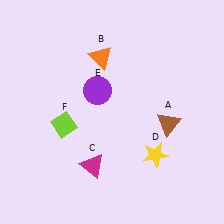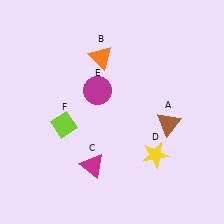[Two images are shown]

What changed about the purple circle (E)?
In Image 1, E is purple. In Image 2, it changed to magenta.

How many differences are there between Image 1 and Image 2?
There is 1 difference between the two images.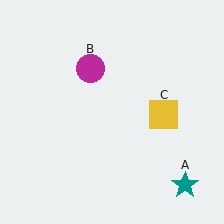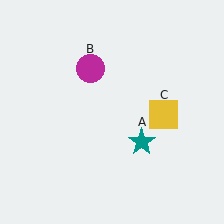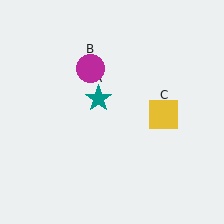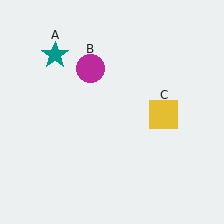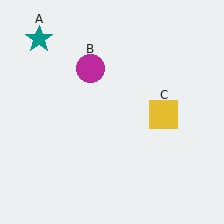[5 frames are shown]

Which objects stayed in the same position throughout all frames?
Magenta circle (object B) and yellow square (object C) remained stationary.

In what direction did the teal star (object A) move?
The teal star (object A) moved up and to the left.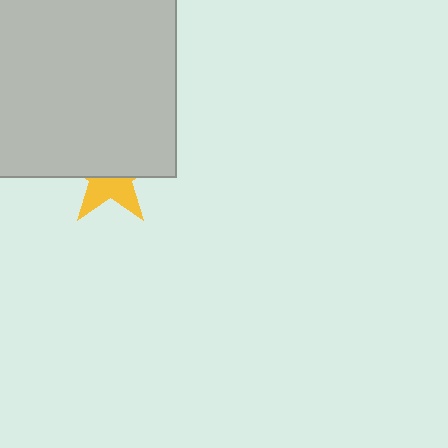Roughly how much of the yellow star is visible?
A small part of it is visible (roughly 43%).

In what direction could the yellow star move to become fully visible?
The yellow star could move down. That would shift it out from behind the light gray square entirely.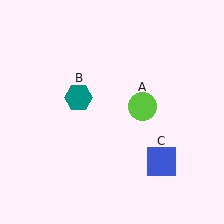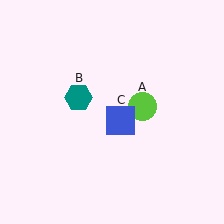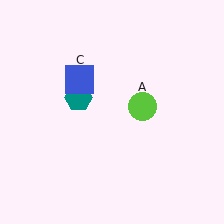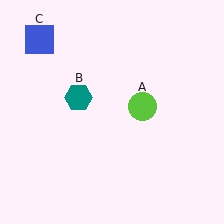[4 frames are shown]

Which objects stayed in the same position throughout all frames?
Lime circle (object A) and teal hexagon (object B) remained stationary.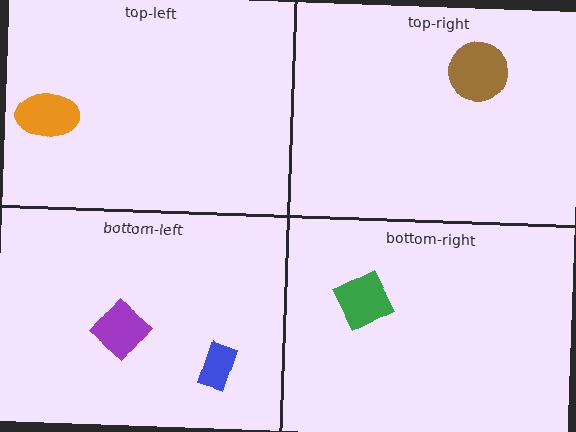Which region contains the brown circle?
The top-right region.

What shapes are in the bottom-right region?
The green square.